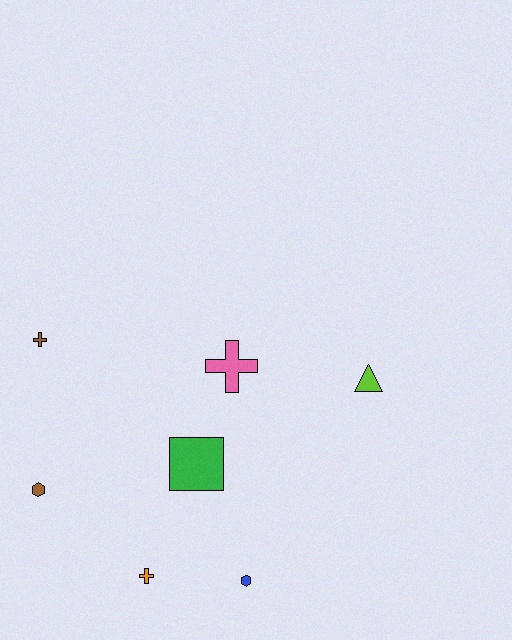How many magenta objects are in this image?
There are no magenta objects.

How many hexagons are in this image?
There are 2 hexagons.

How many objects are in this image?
There are 7 objects.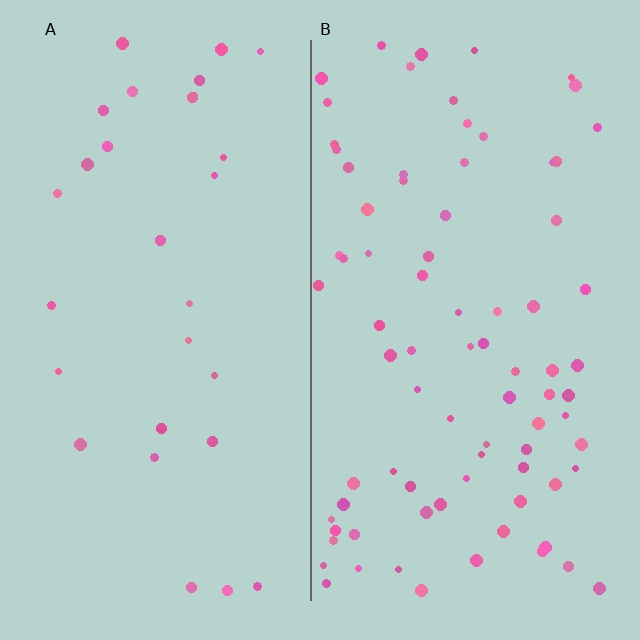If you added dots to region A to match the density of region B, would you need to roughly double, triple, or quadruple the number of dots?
Approximately triple.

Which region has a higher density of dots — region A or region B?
B (the right).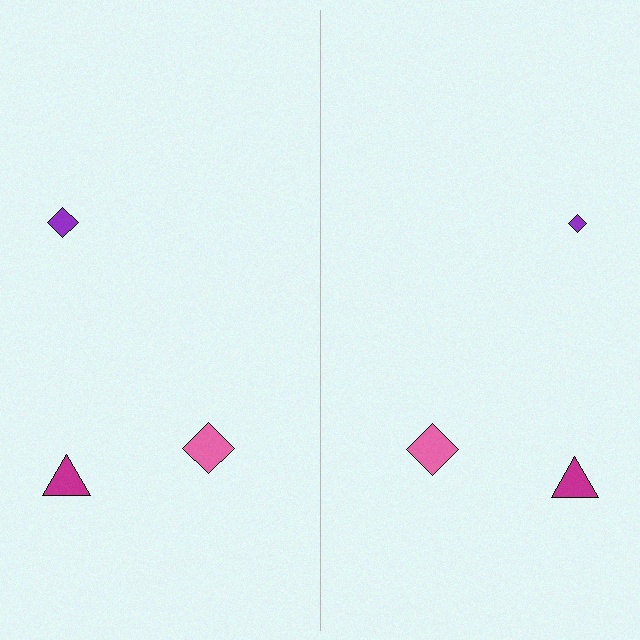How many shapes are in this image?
There are 6 shapes in this image.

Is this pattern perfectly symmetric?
No, the pattern is not perfectly symmetric. The purple diamond on the right side has a different size than its mirror counterpart.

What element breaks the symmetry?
The purple diamond on the right side has a different size than its mirror counterpart.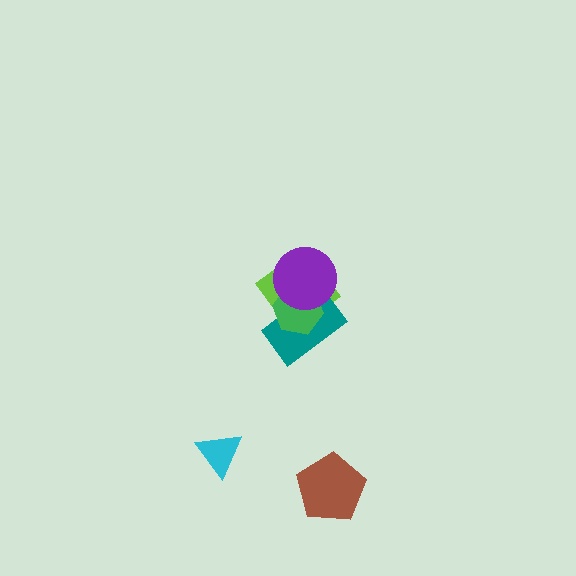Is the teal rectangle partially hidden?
Yes, it is partially covered by another shape.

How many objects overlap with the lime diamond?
3 objects overlap with the lime diamond.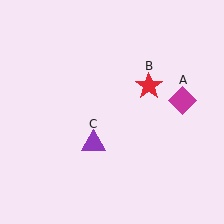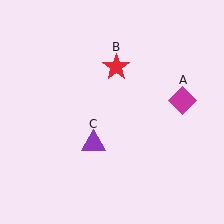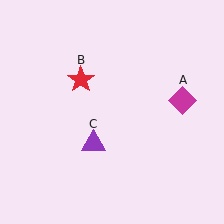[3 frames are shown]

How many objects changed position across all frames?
1 object changed position: red star (object B).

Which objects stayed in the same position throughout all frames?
Magenta diamond (object A) and purple triangle (object C) remained stationary.